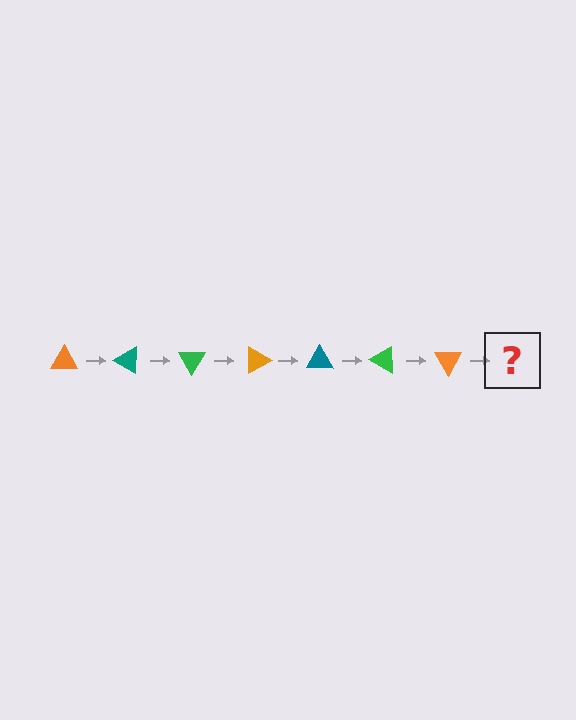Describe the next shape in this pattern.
It should be a teal triangle, rotated 210 degrees from the start.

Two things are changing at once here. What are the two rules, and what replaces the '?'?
The two rules are that it rotates 30 degrees each step and the color cycles through orange, teal, and green. The '?' should be a teal triangle, rotated 210 degrees from the start.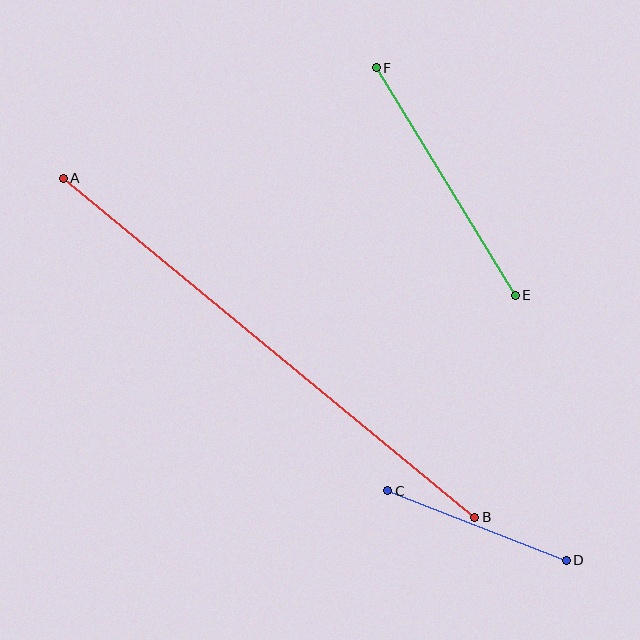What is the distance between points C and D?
The distance is approximately 191 pixels.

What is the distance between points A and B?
The distance is approximately 533 pixels.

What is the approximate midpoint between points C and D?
The midpoint is at approximately (477, 526) pixels.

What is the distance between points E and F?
The distance is approximately 267 pixels.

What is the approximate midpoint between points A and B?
The midpoint is at approximately (269, 348) pixels.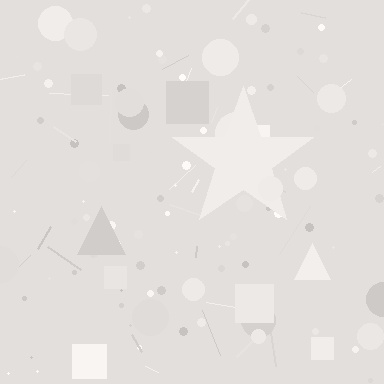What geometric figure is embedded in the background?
A star is embedded in the background.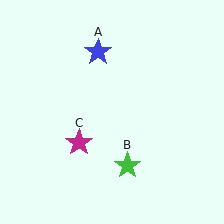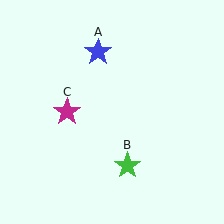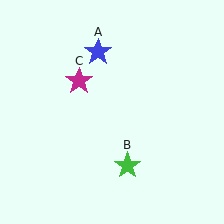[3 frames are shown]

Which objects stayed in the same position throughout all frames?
Blue star (object A) and green star (object B) remained stationary.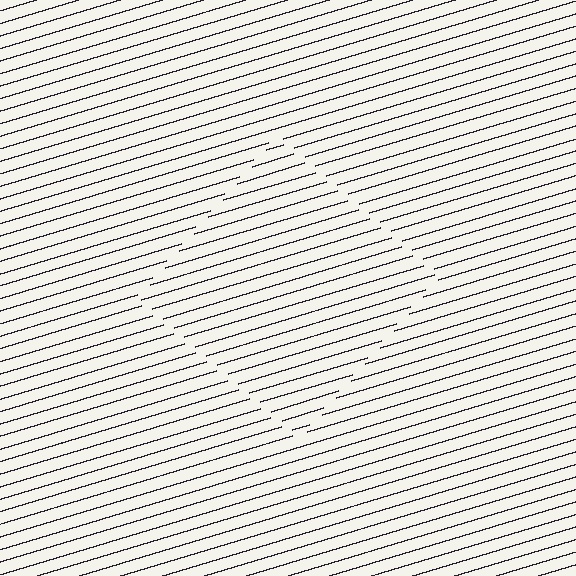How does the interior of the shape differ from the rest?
The interior of the shape contains the same grating, shifted by half a period — the contour is defined by the phase discontinuity where line-ends from the inner and outer gratings abut.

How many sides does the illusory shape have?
4 sides — the line-ends trace a square.